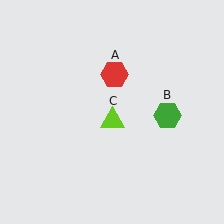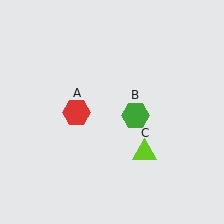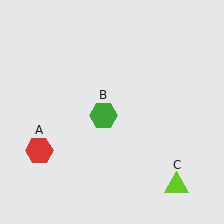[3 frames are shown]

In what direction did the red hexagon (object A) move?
The red hexagon (object A) moved down and to the left.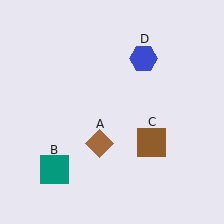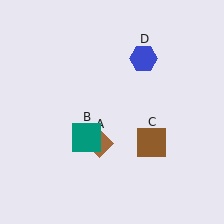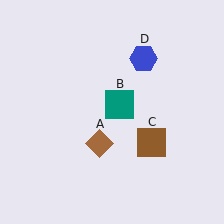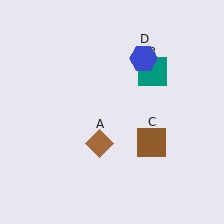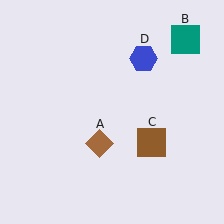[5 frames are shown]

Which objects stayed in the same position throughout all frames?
Brown diamond (object A) and brown square (object C) and blue hexagon (object D) remained stationary.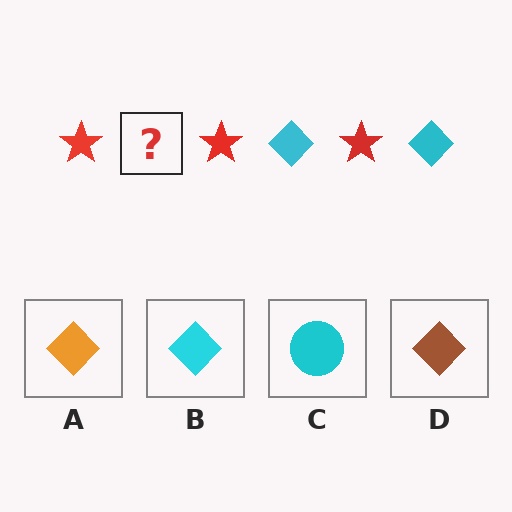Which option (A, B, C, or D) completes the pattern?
B.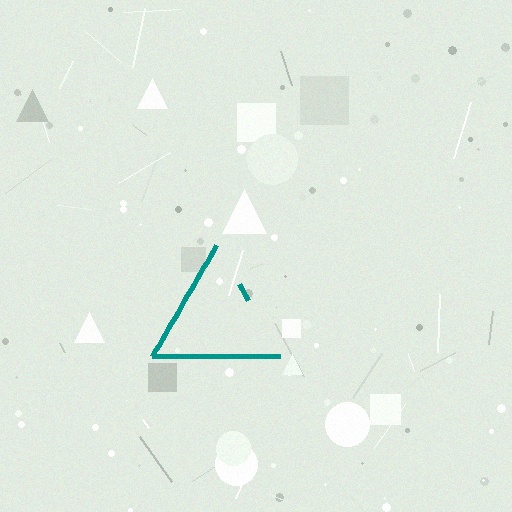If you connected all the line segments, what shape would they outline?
They would outline a triangle.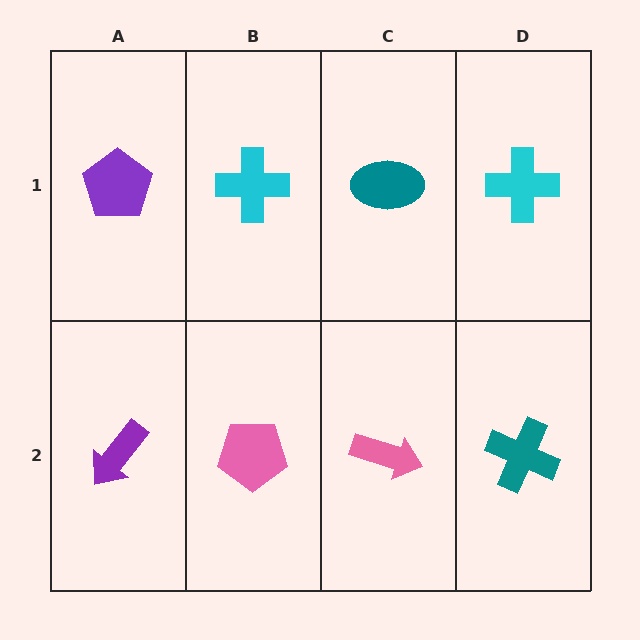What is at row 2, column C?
A pink arrow.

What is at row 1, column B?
A cyan cross.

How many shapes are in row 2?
4 shapes.